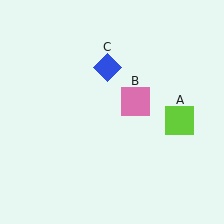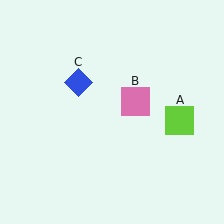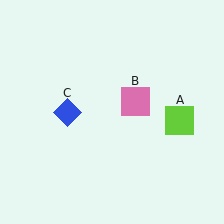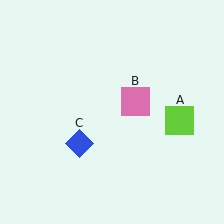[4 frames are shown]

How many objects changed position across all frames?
1 object changed position: blue diamond (object C).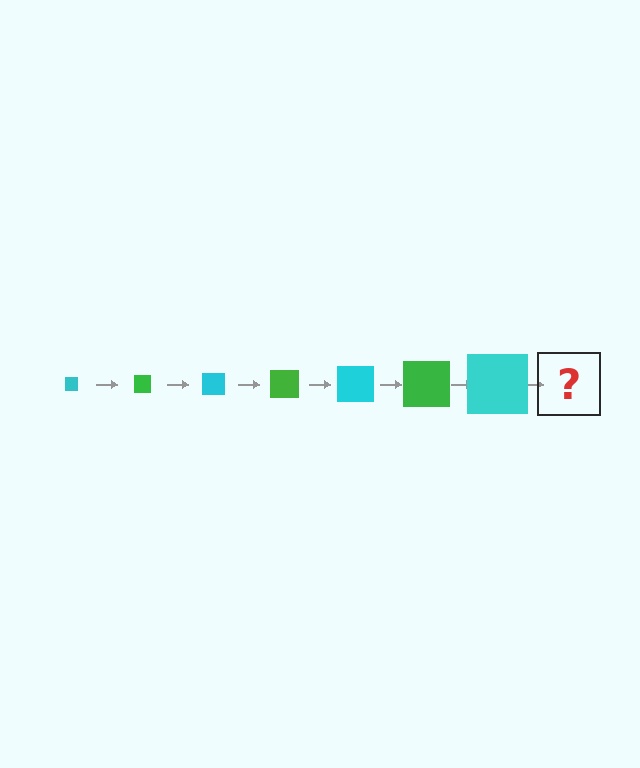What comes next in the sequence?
The next element should be a green square, larger than the previous one.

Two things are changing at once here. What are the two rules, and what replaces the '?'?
The two rules are that the square grows larger each step and the color cycles through cyan and green. The '?' should be a green square, larger than the previous one.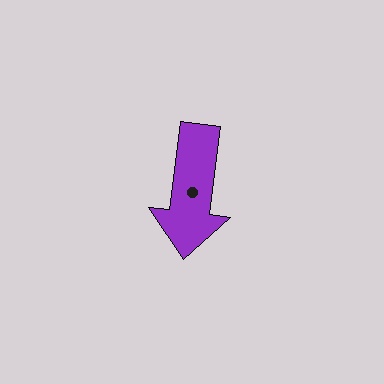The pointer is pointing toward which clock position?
Roughly 6 o'clock.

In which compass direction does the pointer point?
South.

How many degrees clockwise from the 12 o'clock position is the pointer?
Approximately 187 degrees.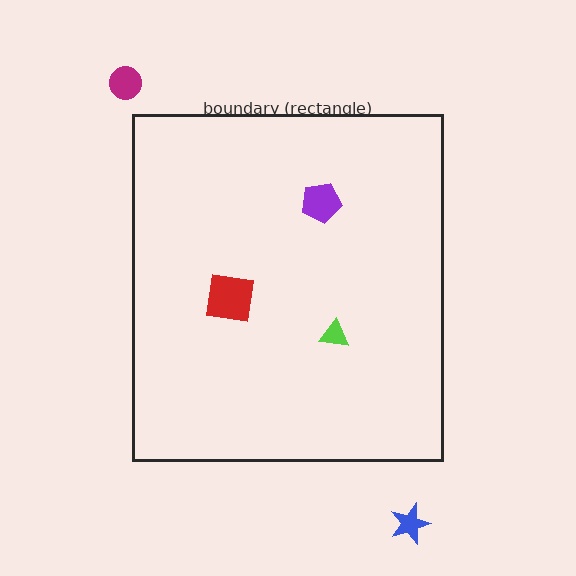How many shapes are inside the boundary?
3 inside, 2 outside.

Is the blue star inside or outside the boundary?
Outside.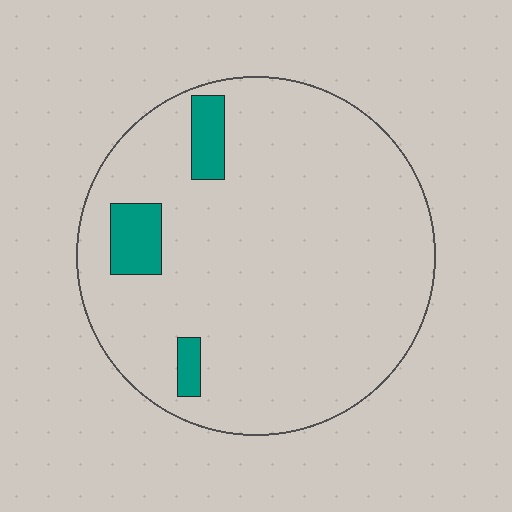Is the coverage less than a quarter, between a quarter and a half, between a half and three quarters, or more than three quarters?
Less than a quarter.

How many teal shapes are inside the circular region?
3.